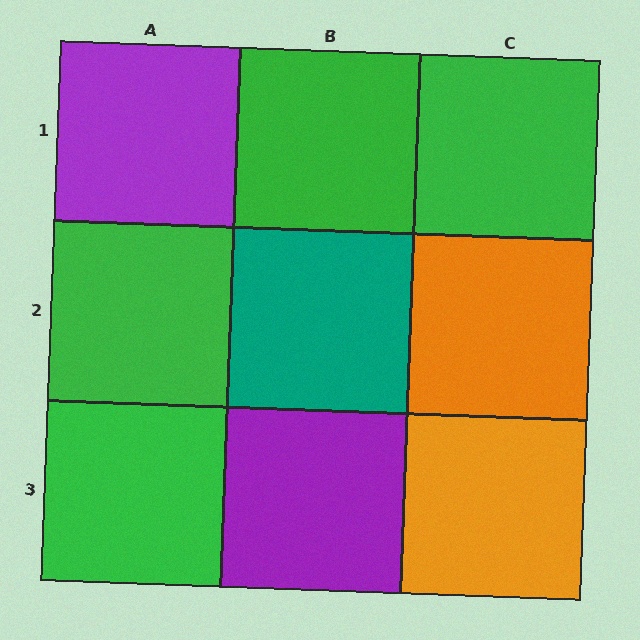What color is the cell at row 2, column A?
Green.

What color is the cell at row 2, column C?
Orange.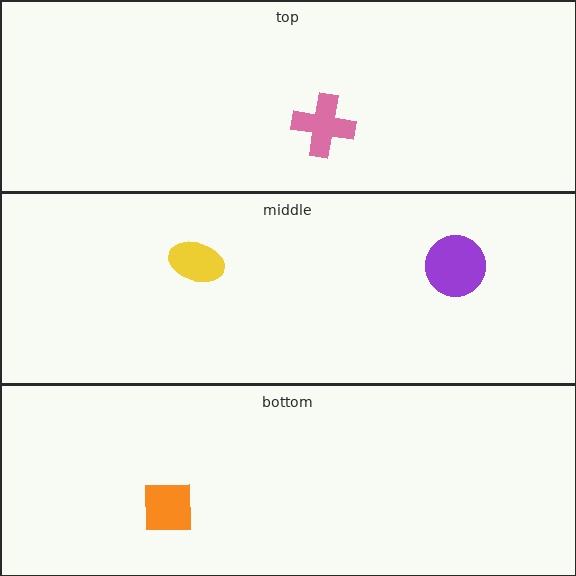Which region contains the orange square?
The bottom region.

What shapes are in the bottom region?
The orange square.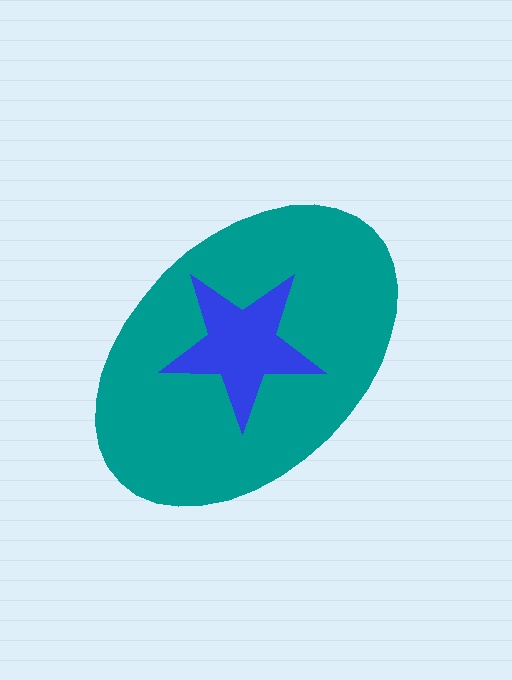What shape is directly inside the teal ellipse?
The blue star.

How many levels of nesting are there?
2.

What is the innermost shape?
The blue star.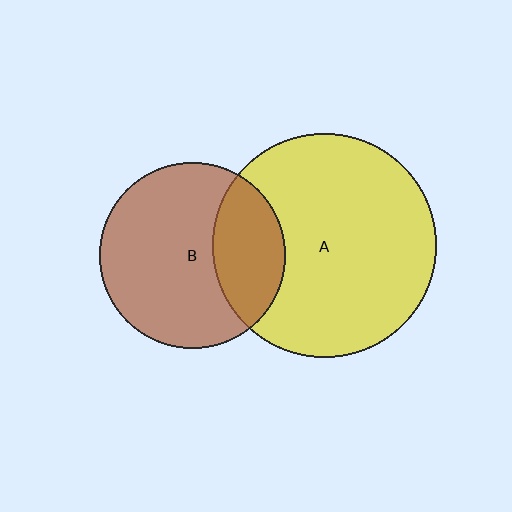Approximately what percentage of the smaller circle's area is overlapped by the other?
Approximately 30%.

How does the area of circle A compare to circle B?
Approximately 1.4 times.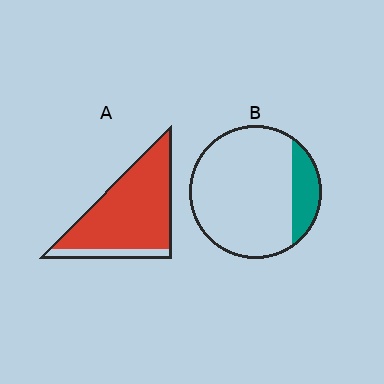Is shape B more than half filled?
No.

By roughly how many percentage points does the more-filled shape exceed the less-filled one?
By roughly 70 percentage points (A over B).